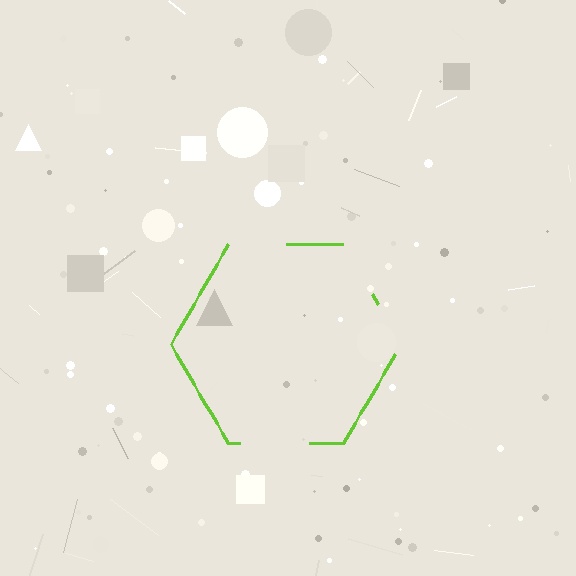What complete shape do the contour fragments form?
The contour fragments form a hexagon.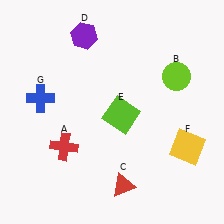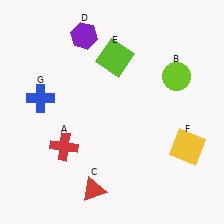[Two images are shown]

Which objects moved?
The objects that moved are: the red triangle (C), the lime square (E).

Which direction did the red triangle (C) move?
The red triangle (C) moved left.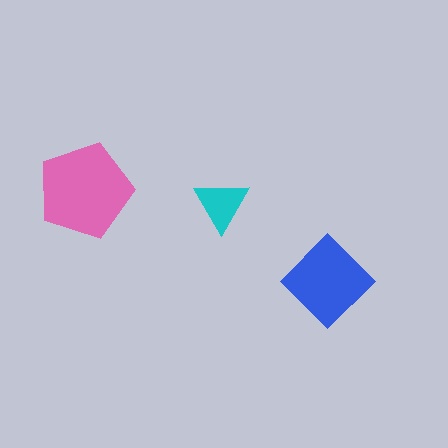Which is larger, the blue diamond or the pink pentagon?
The pink pentagon.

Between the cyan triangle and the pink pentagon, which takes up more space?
The pink pentagon.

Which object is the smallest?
The cyan triangle.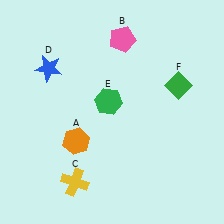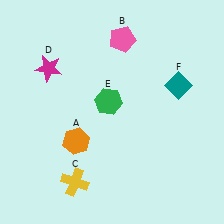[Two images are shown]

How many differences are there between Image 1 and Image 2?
There are 2 differences between the two images.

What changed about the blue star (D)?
In Image 1, D is blue. In Image 2, it changed to magenta.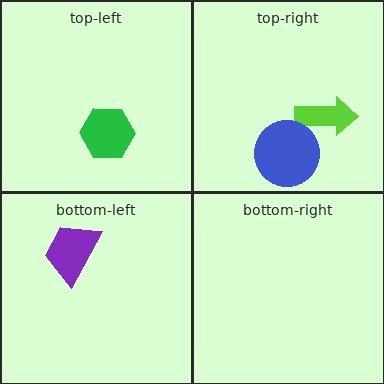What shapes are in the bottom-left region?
The purple trapezoid.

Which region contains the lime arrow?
The top-right region.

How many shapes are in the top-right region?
2.